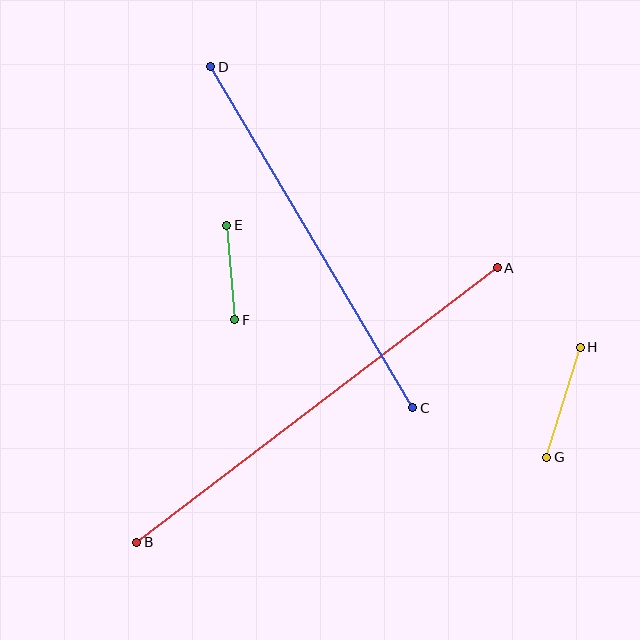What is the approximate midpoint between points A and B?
The midpoint is at approximately (317, 405) pixels.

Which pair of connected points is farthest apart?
Points A and B are farthest apart.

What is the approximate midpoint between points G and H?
The midpoint is at approximately (564, 402) pixels.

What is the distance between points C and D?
The distance is approximately 396 pixels.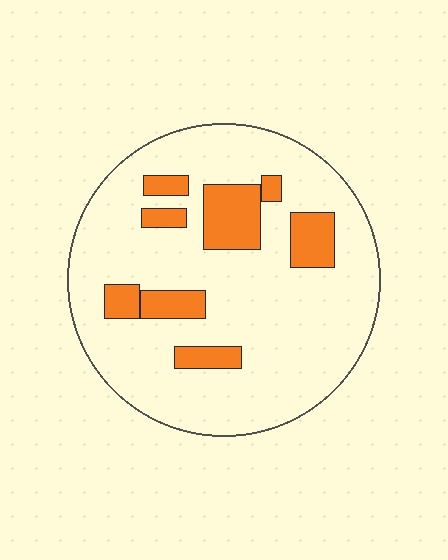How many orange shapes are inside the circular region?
8.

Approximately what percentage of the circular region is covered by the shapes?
Approximately 15%.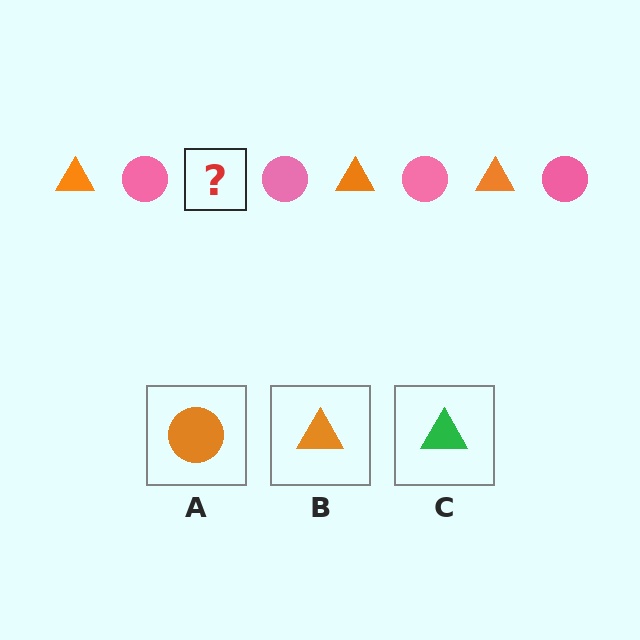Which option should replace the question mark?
Option B.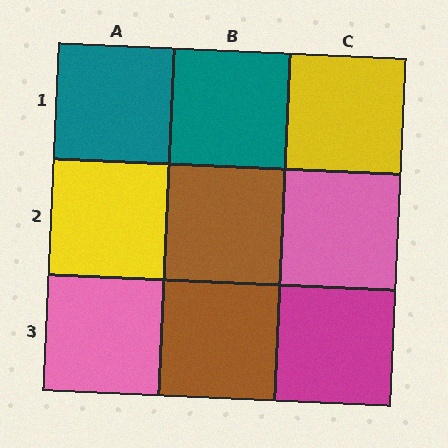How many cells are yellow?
2 cells are yellow.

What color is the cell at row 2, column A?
Yellow.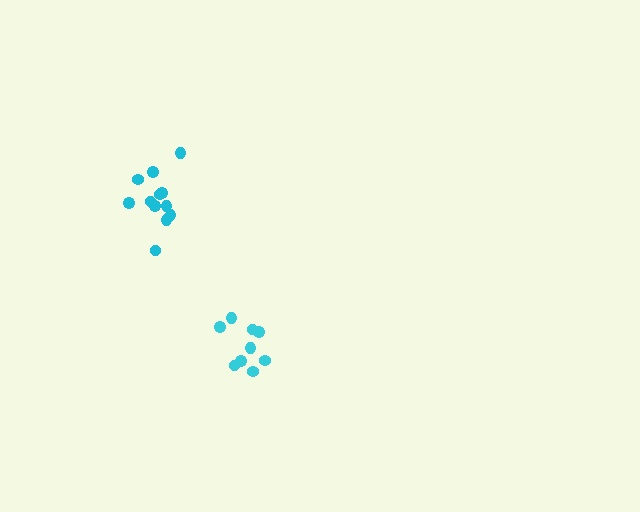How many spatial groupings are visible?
There are 2 spatial groupings.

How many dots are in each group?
Group 1: 12 dots, Group 2: 9 dots (21 total).